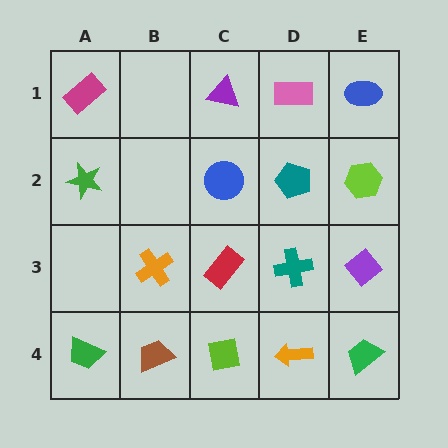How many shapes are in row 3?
4 shapes.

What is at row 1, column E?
A blue ellipse.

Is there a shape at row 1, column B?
No, that cell is empty.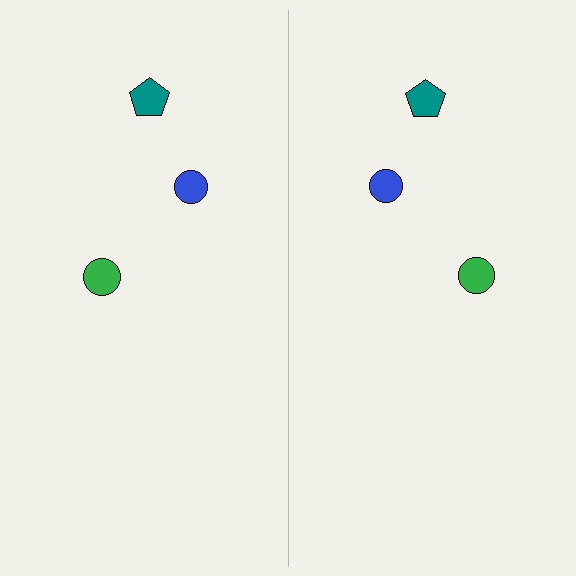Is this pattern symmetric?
Yes, this pattern has bilateral (reflection) symmetry.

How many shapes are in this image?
There are 6 shapes in this image.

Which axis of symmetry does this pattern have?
The pattern has a vertical axis of symmetry running through the center of the image.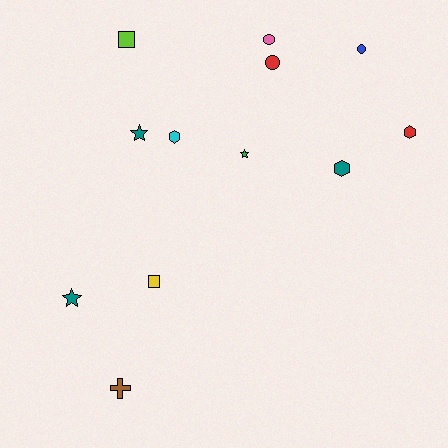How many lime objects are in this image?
There is 1 lime object.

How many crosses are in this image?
There is 1 cross.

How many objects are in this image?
There are 12 objects.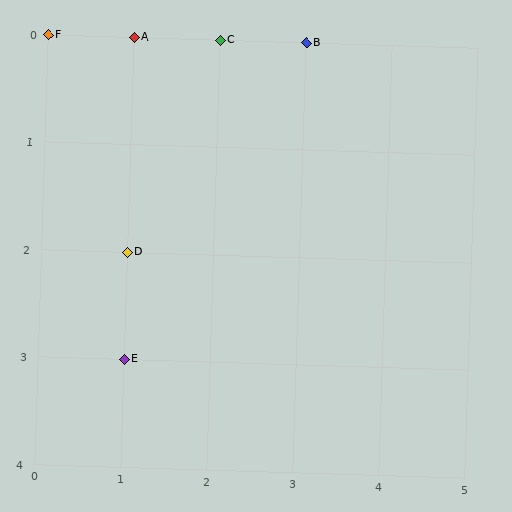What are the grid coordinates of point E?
Point E is at grid coordinates (1, 3).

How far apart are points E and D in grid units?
Points E and D are 1 row apart.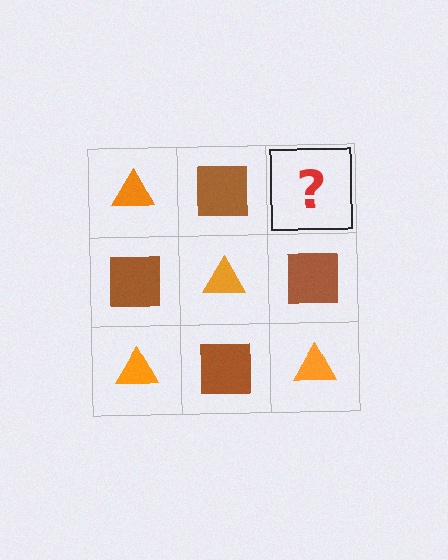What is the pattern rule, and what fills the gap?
The rule is that it alternates orange triangle and brown square in a checkerboard pattern. The gap should be filled with an orange triangle.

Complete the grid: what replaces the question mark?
The question mark should be replaced with an orange triangle.